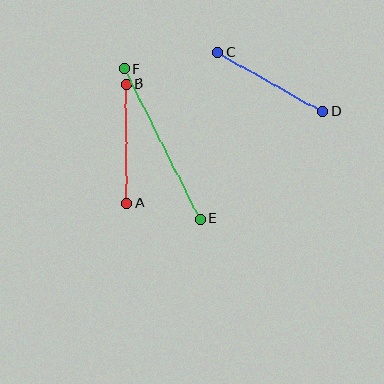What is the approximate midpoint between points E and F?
The midpoint is at approximately (162, 144) pixels.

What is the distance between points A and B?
The distance is approximately 119 pixels.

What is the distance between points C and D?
The distance is approximately 121 pixels.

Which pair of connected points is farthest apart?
Points E and F are farthest apart.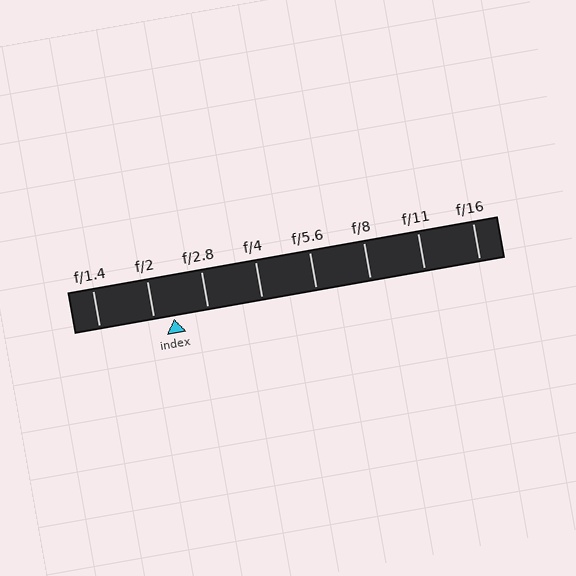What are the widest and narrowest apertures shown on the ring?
The widest aperture shown is f/1.4 and the narrowest is f/16.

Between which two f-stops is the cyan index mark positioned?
The index mark is between f/2 and f/2.8.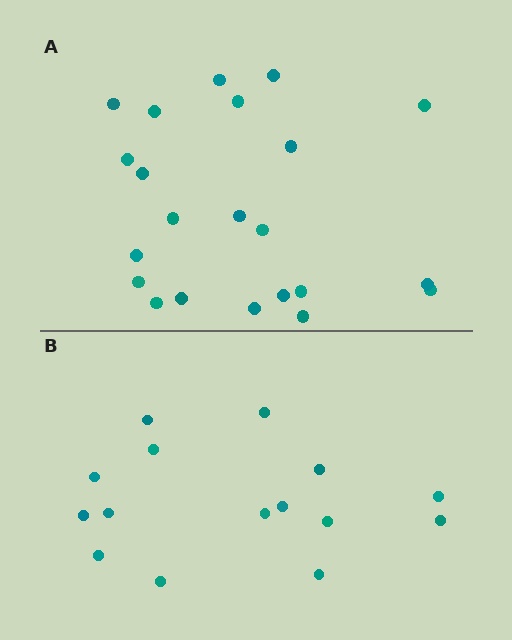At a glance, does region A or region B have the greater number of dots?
Region A (the top region) has more dots.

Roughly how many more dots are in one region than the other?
Region A has roughly 8 or so more dots than region B.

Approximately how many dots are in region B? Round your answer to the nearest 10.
About 20 dots. (The exact count is 15, which rounds to 20.)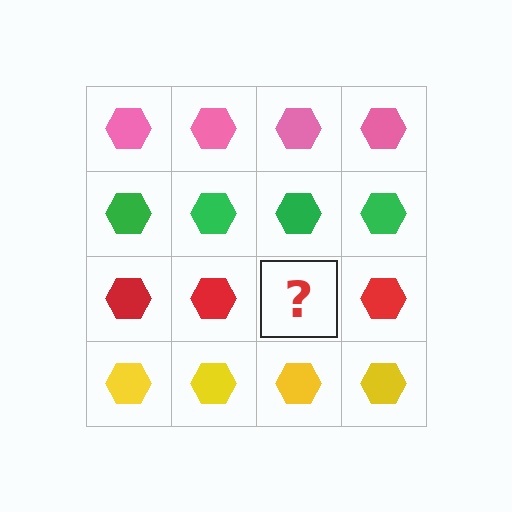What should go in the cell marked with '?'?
The missing cell should contain a red hexagon.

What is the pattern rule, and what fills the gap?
The rule is that each row has a consistent color. The gap should be filled with a red hexagon.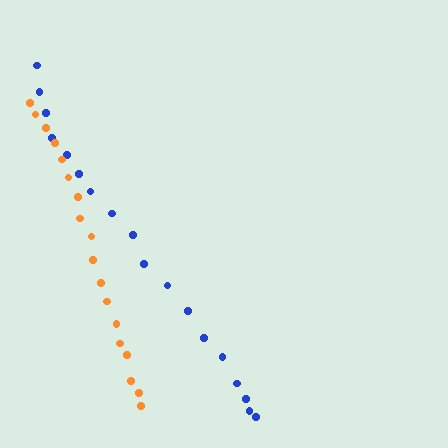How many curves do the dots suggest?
There are 2 distinct paths.